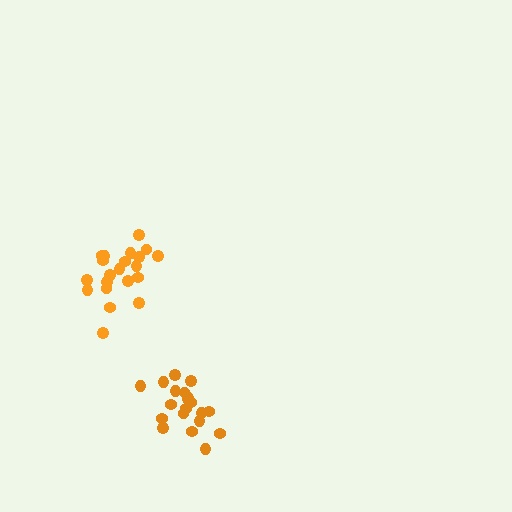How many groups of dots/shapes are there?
There are 2 groups.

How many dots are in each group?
Group 1: 21 dots, Group 2: 20 dots (41 total).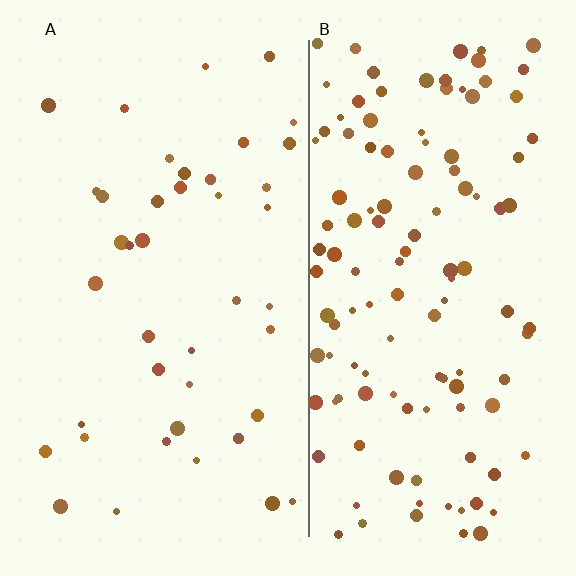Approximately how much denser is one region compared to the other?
Approximately 3.0× — region B over region A.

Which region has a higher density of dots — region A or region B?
B (the right).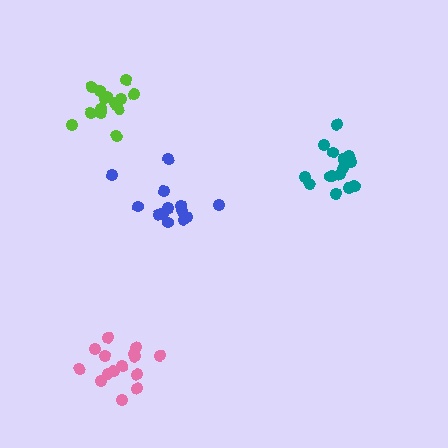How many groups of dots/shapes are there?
There are 4 groups.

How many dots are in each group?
Group 1: 16 dots, Group 2: 15 dots, Group 3: 13 dots, Group 4: 15 dots (59 total).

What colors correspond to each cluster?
The clusters are colored: teal, pink, blue, lime.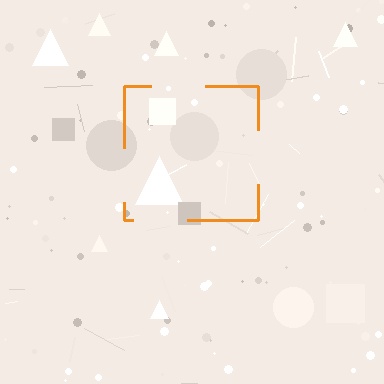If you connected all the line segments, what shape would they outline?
They would outline a square.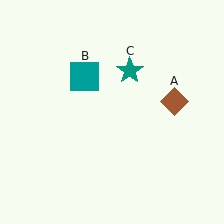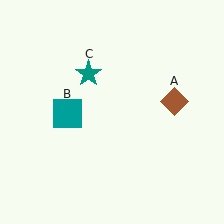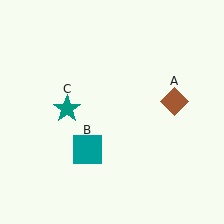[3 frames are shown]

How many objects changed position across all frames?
2 objects changed position: teal square (object B), teal star (object C).